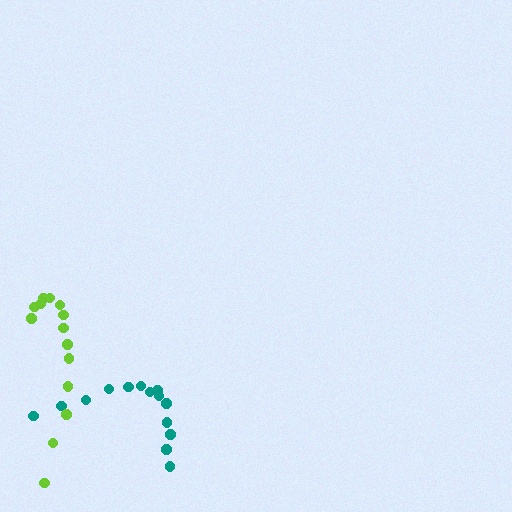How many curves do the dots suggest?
There are 2 distinct paths.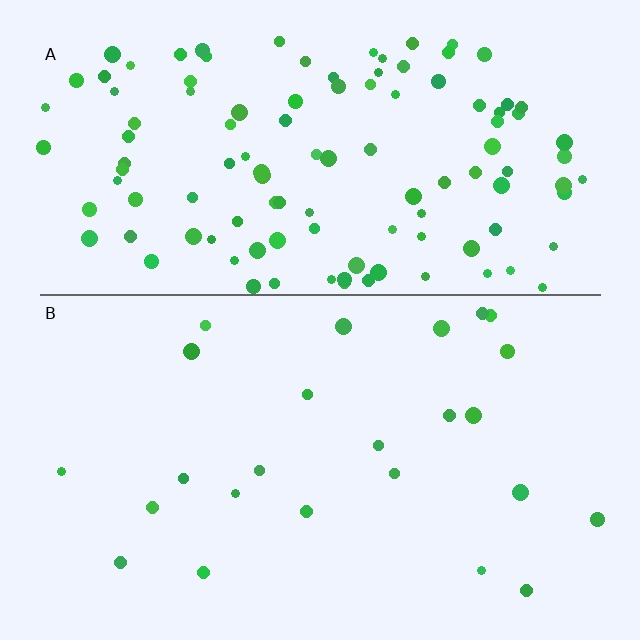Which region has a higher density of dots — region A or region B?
A (the top).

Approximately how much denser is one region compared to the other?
Approximately 4.7× — region A over region B.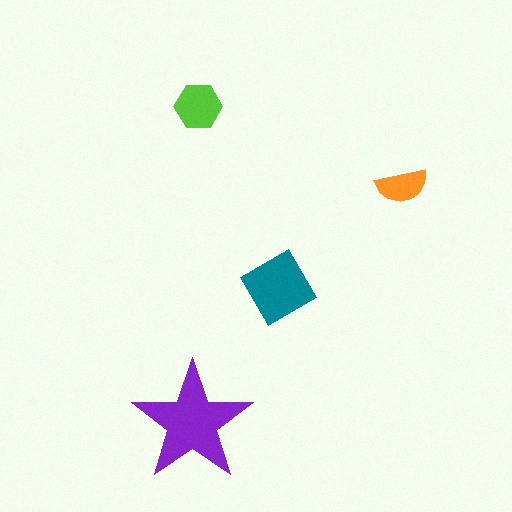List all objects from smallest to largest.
The orange semicircle, the lime hexagon, the teal diamond, the purple star.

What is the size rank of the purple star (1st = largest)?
1st.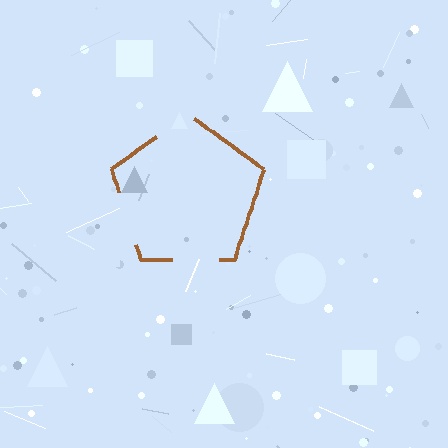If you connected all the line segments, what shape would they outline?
They would outline a pentagon.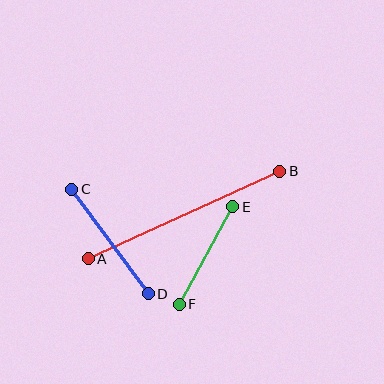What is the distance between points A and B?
The distance is approximately 211 pixels.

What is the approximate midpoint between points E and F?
The midpoint is at approximately (206, 255) pixels.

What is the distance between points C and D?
The distance is approximately 130 pixels.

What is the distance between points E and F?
The distance is approximately 111 pixels.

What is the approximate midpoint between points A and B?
The midpoint is at approximately (184, 215) pixels.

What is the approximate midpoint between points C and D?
The midpoint is at approximately (110, 242) pixels.